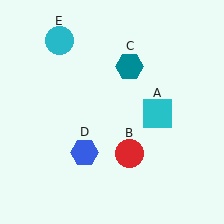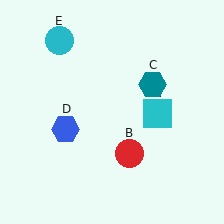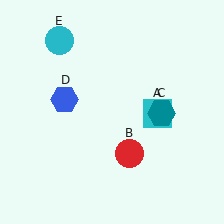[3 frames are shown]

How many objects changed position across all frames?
2 objects changed position: teal hexagon (object C), blue hexagon (object D).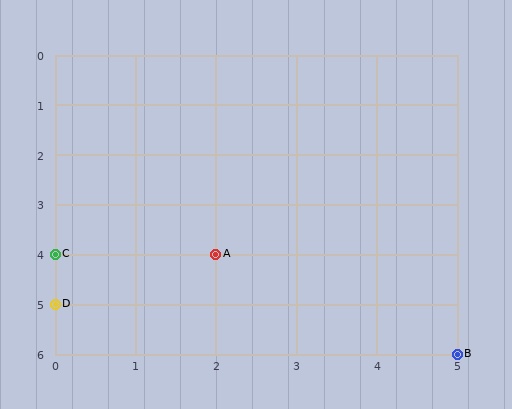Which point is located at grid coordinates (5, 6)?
Point B is at (5, 6).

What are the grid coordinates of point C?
Point C is at grid coordinates (0, 4).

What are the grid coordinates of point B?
Point B is at grid coordinates (5, 6).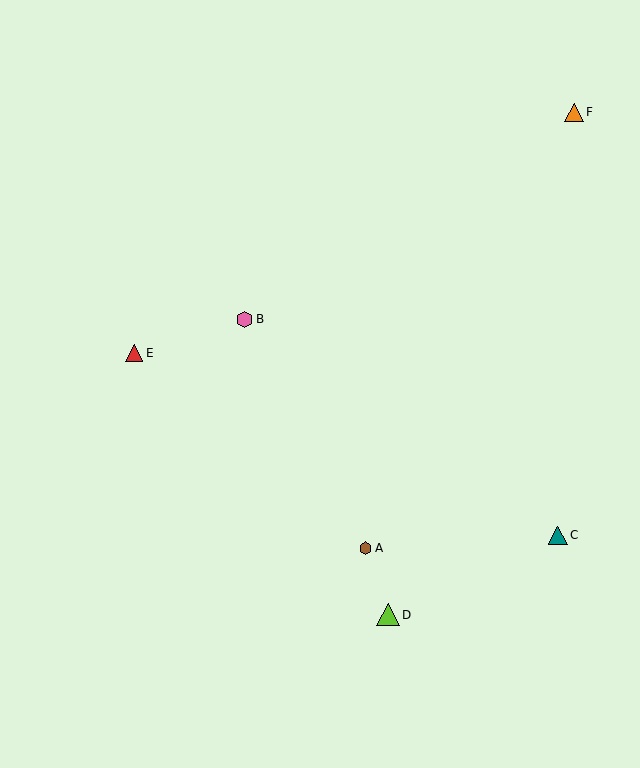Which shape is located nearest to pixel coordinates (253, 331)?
The pink hexagon (labeled B) at (244, 319) is nearest to that location.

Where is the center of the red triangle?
The center of the red triangle is at (134, 353).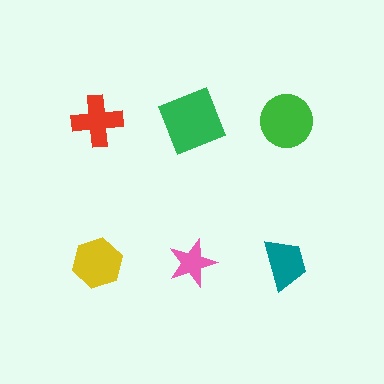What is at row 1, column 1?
A red cross.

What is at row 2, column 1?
A yellow hexagon.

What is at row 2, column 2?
A pink star.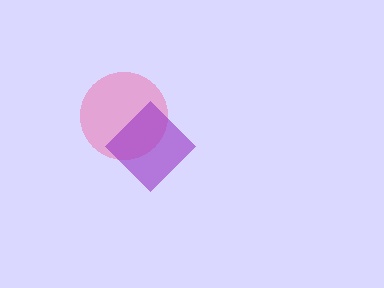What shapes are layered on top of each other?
The layered shapes are: a pink circle, a purple diamond.